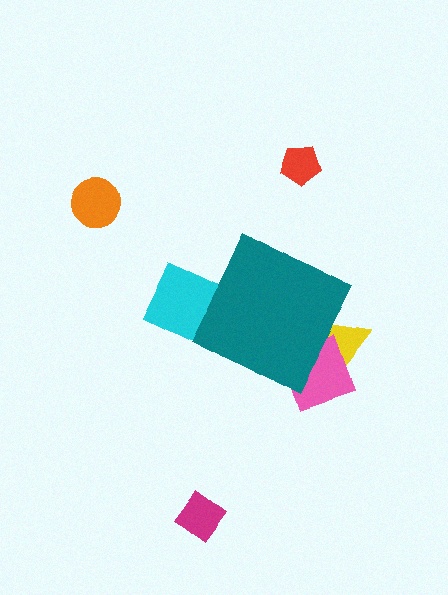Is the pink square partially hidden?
Yes, the pink square is partially hidden behind the teal diamond.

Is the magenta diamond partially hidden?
No, the magenta diamond is fully visible.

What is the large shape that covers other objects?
A teal diamond.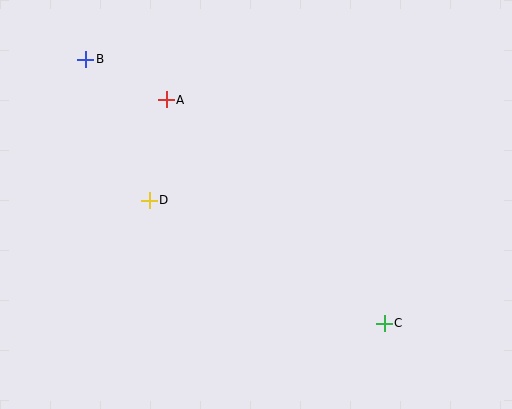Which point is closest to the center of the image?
Point D at (149, 200) is closest to the center.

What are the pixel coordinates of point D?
Point D is at (149, 200).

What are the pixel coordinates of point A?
Point A is at (166, 100).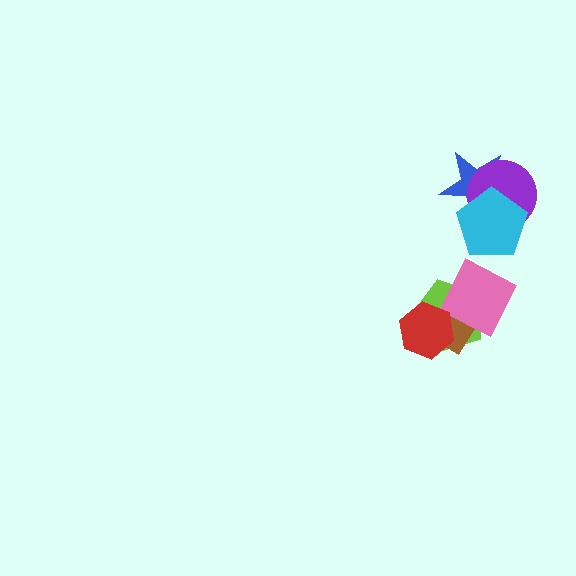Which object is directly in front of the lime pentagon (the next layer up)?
The brown rectangle is directly in front of the lime pentagon.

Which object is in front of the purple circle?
The cyan pentagon is in front of the purple circle.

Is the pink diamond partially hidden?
Yes, it is partially covered by another shape.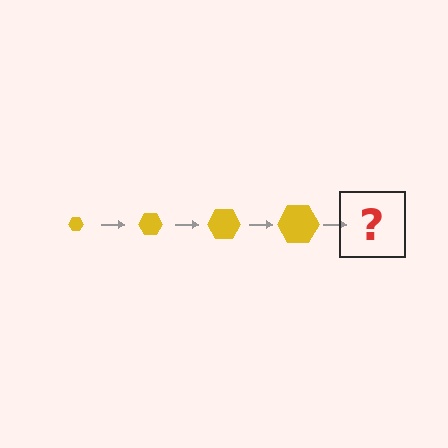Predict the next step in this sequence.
The next step is a yellow hexagon, larger than the previous one.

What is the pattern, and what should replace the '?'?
The pattern is that the hexagon gets progressively larger each step. The '?' should be a yellow hexagon, larger than the previous one.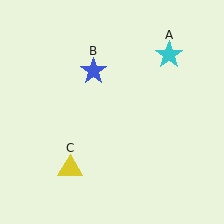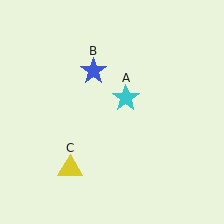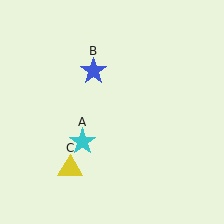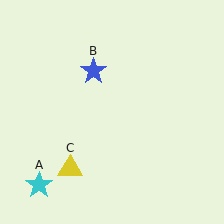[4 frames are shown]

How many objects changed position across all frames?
1 object changed position: cyan star (object A).